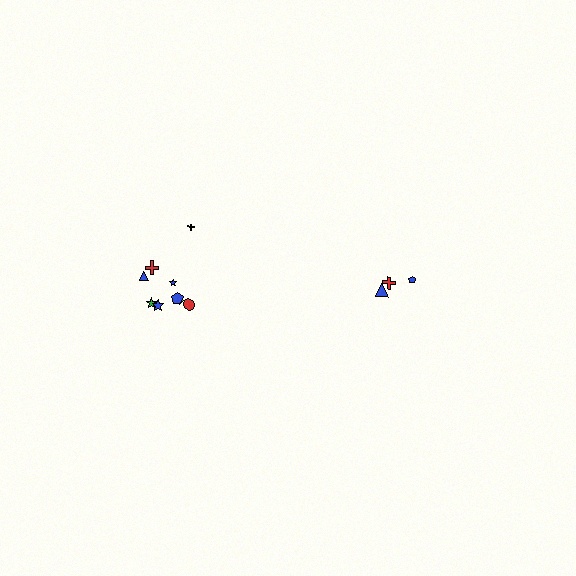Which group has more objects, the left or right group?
The left group.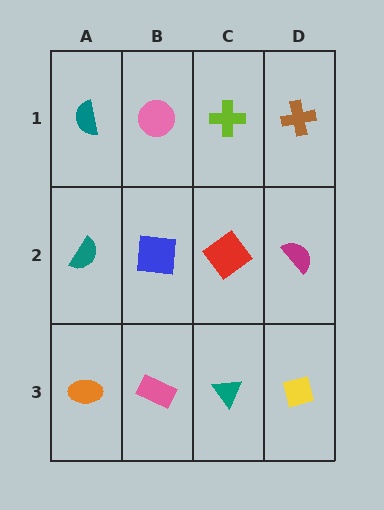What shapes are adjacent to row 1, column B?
A blue square (row 2, column B), a teal semicircle (row 1, column A), a lime cross (row 1, column C).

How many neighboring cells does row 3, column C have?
3.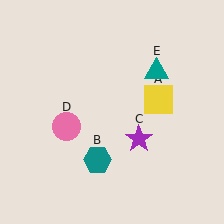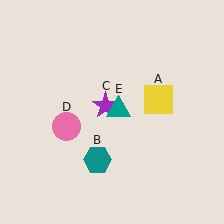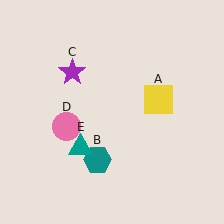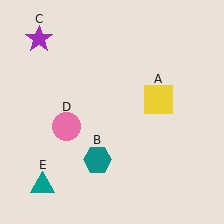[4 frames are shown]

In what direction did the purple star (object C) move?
The purple star (object C) moved up and to the left.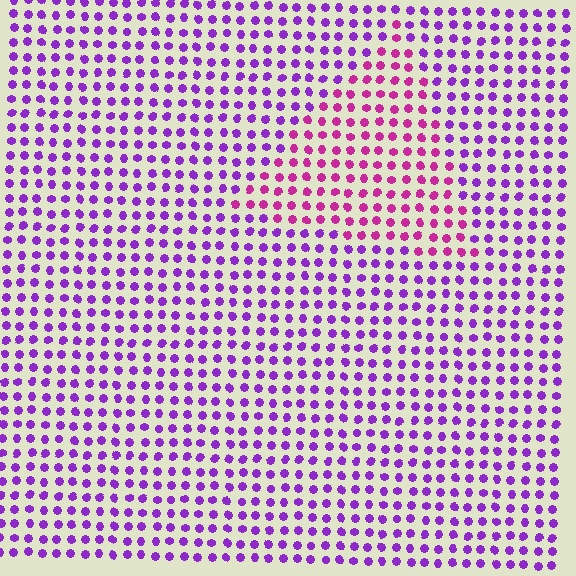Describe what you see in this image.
The image is filled with small purple elements in a uniform arrangement. A triangle-shaped region is visible where the elements are tinted to a slightly different hue, forming a subtle color boundary.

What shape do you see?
I see a triangle.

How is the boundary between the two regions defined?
The boundary is defined purely by a slight shift in hue (about 38 degrees). Spacing, size, and orientation are identical on both sides.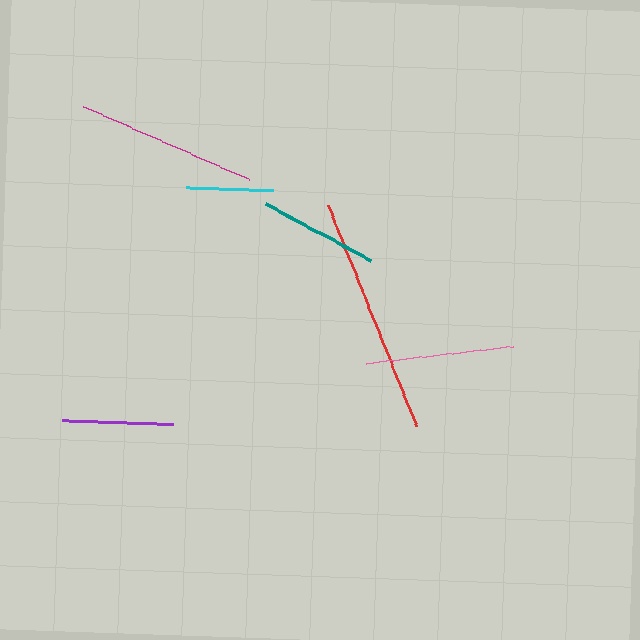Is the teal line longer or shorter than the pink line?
The pink line is longer than the teal line.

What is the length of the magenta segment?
The magenta segment is approximately 181 pixels long.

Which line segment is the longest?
The red line is the longest at approximately 238 pixels.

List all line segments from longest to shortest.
From longest to shortest: red, magenta, pink, teal, purple, cyan.